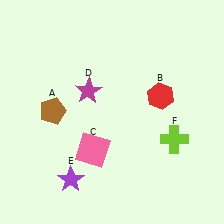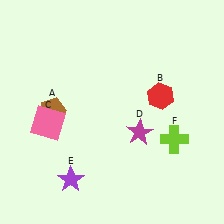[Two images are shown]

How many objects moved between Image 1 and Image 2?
2 objects moved between the two images.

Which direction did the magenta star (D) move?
The magenta star (D) moved right.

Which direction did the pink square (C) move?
The pink square (C) moved left.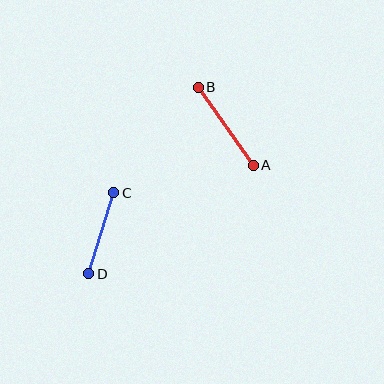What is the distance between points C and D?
The distance is approximately 85 pixels.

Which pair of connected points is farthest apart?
Points A and B are farthest apart.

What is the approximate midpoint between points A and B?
The midpoint is at approximately (226, 126) pixels.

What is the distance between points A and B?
The distance is approximately 95 pixels.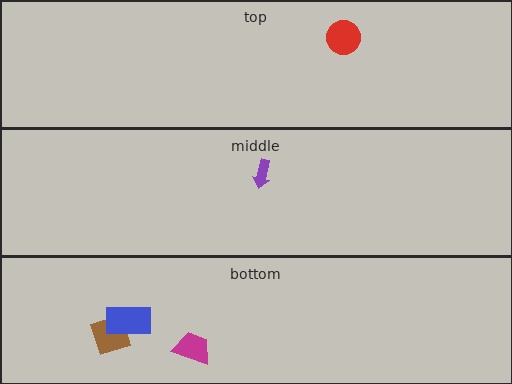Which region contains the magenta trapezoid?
The bottom region.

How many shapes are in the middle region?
1.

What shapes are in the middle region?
The purple arrow.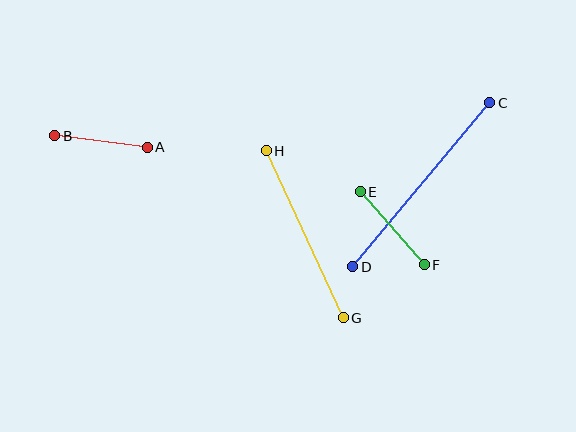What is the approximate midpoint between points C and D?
The midpoint is at approximately (421, 185) pixels.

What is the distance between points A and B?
The distance is approximately 94 pixels.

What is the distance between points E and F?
The distance is approximately 97 pixels.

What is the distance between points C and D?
The distance is approximately 213 pixels.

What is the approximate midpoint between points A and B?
The midpoint is at approximately (101, 142) pixels.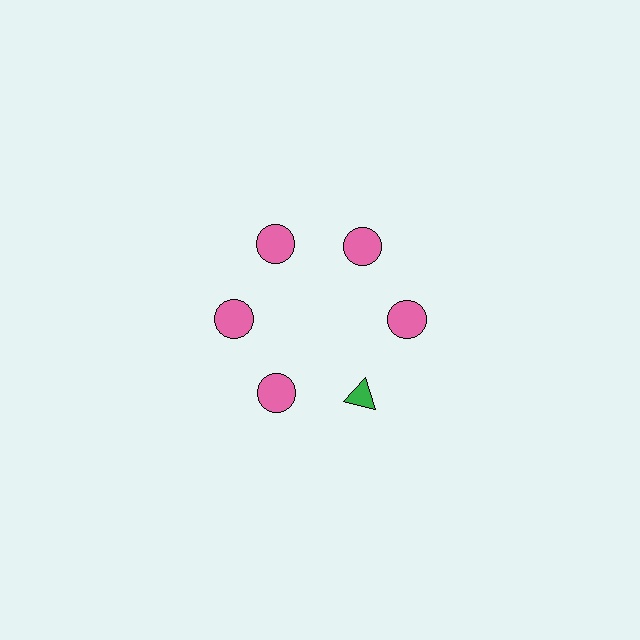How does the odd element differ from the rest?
It differs in both color (green instead of pink) and shape (triangle instead of circle).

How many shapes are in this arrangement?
There are 6 shapes arranged in a ring pattern.